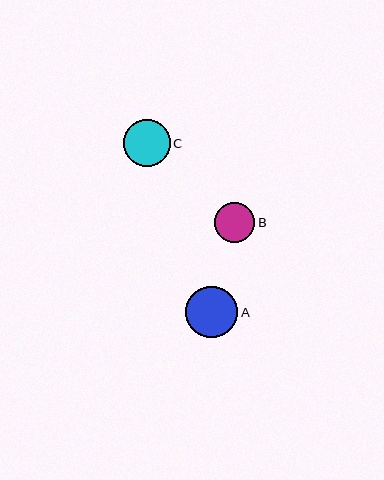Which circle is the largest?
Circle A is the largest with a size of approximately 52 pixels.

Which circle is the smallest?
Circle B is the smallest with a size of approximately 40 pixels.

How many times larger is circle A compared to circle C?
Circle A is approximately 1.1 times the size of circle C.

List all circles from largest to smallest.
From largest to smallest: A, C, B.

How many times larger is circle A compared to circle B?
Circle A is approximately 1.3 times the size of circle B.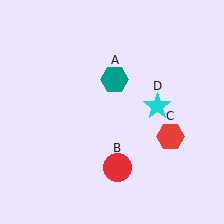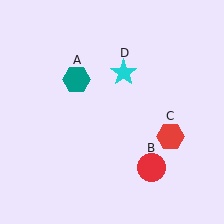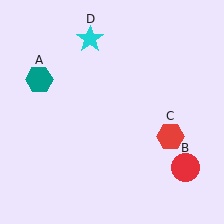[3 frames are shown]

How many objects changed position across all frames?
3 objects changed position: teal hexagon (object A), red circle (object B), cyan star (object D).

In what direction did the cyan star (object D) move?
The cyan star (object D) moved up and to the left.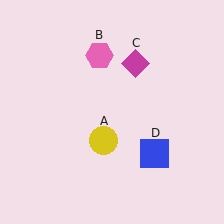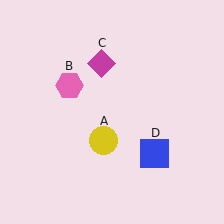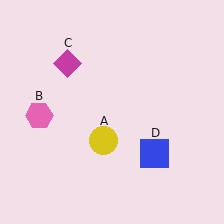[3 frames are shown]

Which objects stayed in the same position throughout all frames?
Yellow circle (object A) and blue square (object D) remained stationary.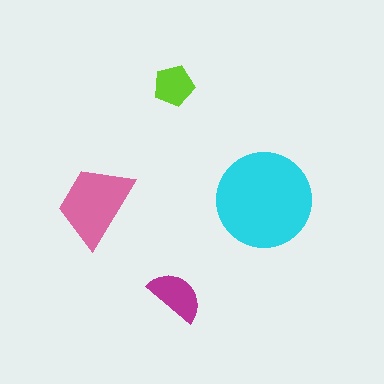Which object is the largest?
The cyan circle.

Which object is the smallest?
The lime pentagon.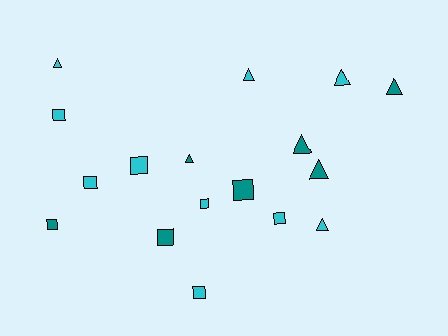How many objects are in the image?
There are 17 objects.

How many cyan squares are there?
There are 6 cyan squares.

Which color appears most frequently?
Cyan, with 10 objects.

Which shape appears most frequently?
Square, with 9 objects.